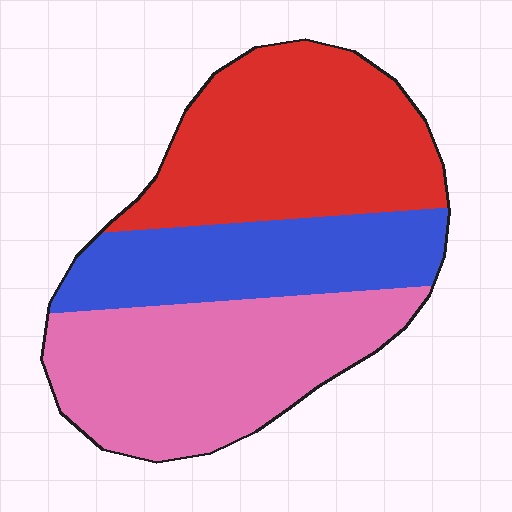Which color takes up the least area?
Blue, at roughly 25%.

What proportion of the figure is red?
Red covers around 35% of the figure.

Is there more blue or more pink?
Pink.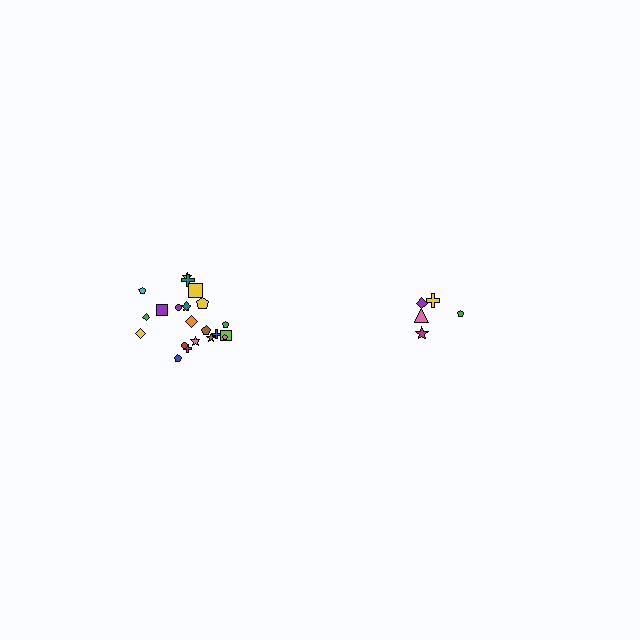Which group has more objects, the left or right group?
The left group.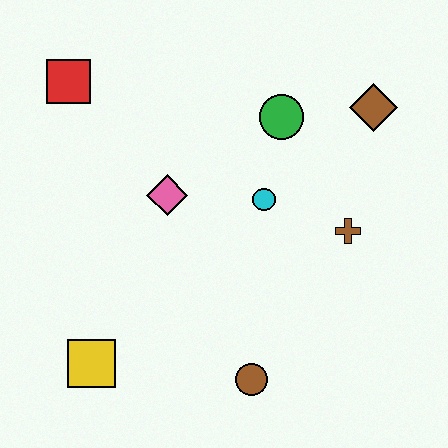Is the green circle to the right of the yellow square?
Yes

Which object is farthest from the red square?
The brown circle is farthest from the red square.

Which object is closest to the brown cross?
The cyan circle is closest to the brown cross.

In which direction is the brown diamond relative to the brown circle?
The brown diamond is above the brown circle.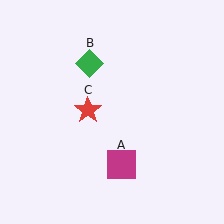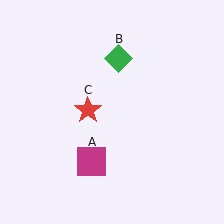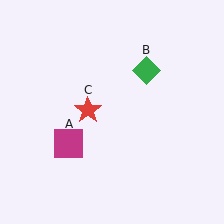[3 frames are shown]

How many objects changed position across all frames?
2 objects changed position: magenta square (object A), green diamond (object B).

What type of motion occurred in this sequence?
The magenta square (object A), green diamond (object B) rotated clockwise around the center of the scene.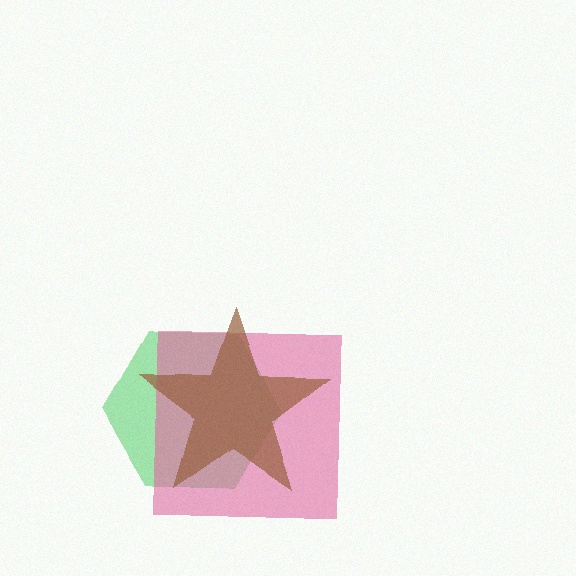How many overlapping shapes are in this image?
There are 3 overlapping shapes in the image.